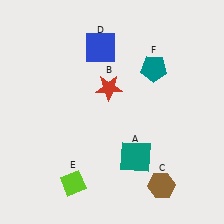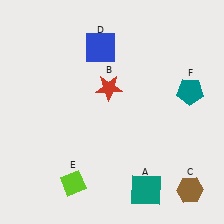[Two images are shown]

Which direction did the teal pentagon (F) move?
The teal pentagon (F) moved right.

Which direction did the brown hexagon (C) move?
The brown hexagon (C) moved right.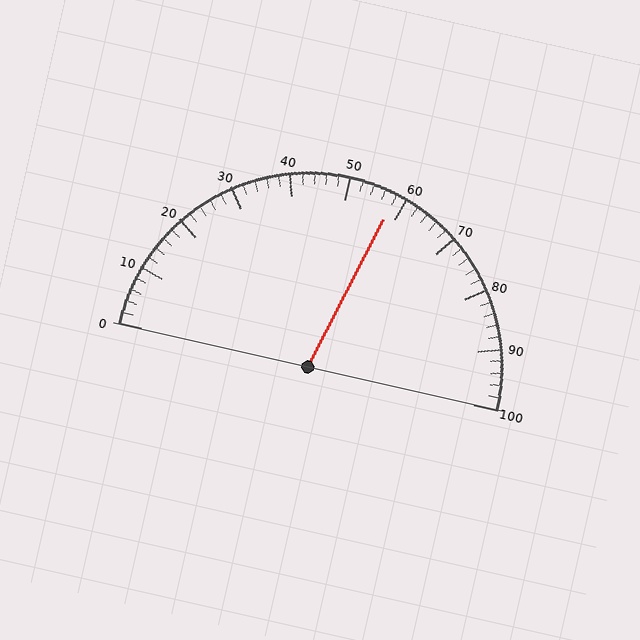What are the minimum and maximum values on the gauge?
The gauge ranges from 0 to 100.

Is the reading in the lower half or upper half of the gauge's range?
The reading is in the upper half of the range (0 to 100).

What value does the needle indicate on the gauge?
The needle indicates approximately 58.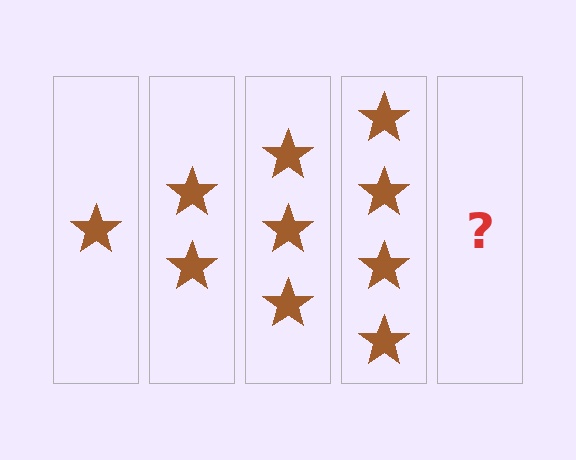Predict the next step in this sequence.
The next step is 5 stars.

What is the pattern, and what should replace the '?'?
The pattern is that each step adds one more star. The '?' should be 5 stars.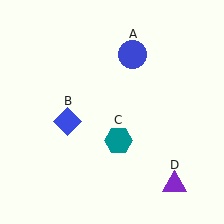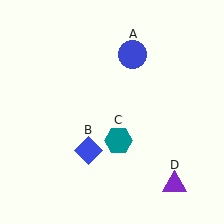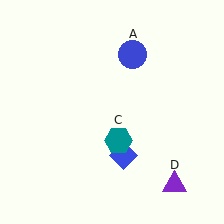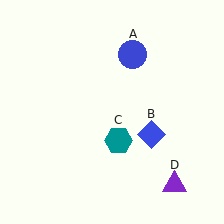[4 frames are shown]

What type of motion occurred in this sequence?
The blue diamond (object B) rotated counterclockwise around the center of the scene.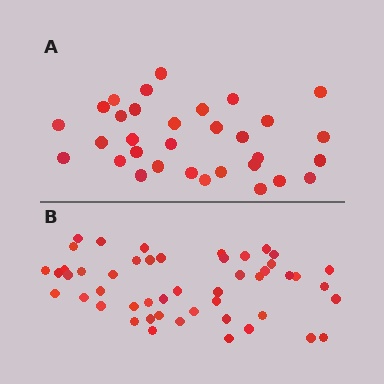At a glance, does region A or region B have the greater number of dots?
Region B (the bottom region) has more dots.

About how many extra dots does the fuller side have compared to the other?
Region B has approximately 15 more dots than region A.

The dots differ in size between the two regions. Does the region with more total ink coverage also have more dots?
No. Region A has more total ink coverage because its dots are larger, but region B actually contains more individual dots. Total area can be misleading — the number of items is what matters here.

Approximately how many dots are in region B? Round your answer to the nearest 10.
About 50 dots. (The exact count is 49, which rounds to 50.)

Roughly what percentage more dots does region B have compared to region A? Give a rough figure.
About 55% more.